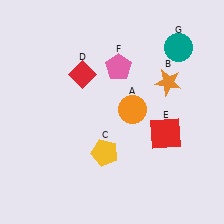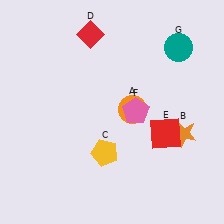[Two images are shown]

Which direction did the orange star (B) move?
The orange star (B) moved down.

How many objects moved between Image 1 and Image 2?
3 objects moved between the two images.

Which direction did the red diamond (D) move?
The red diamond (D) moved up.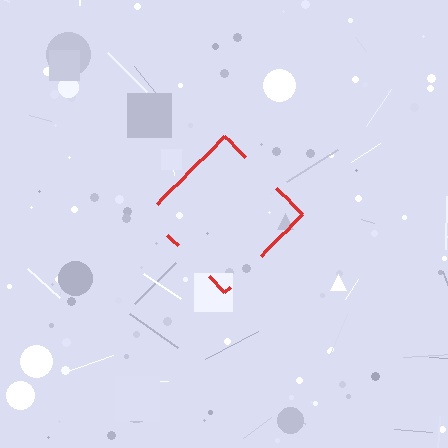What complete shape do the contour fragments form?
The contour fragments form a diamond.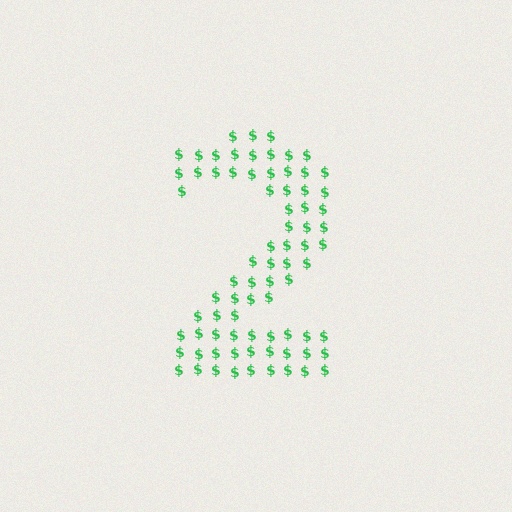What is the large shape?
The large shape is the digit 2.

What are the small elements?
The small elements are dollar signs.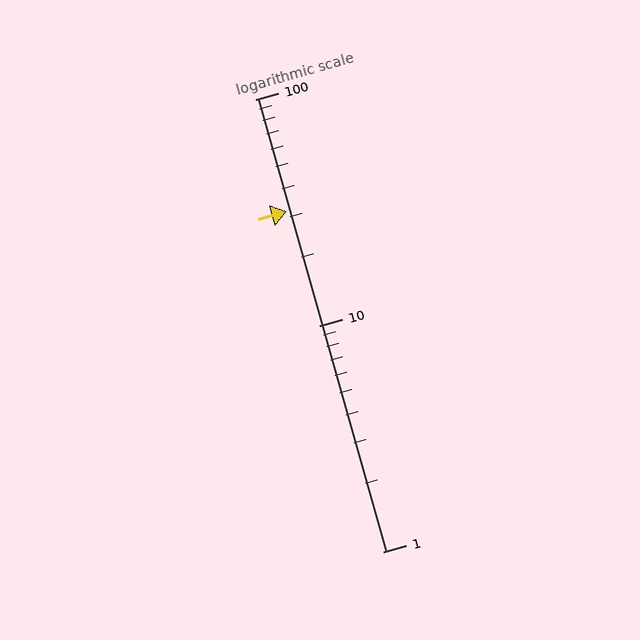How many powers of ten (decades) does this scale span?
The scale spans 2 decades, from 1 to 100.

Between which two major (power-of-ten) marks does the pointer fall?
The pointer is between 10 and 100.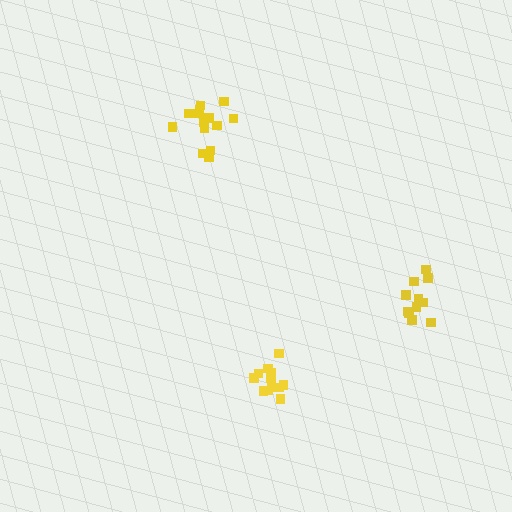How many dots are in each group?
Group 1: 15 dots, Group 2: 12 dots, Group 3: 11 dots (38 total).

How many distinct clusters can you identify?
There are 3 distinct clusters.